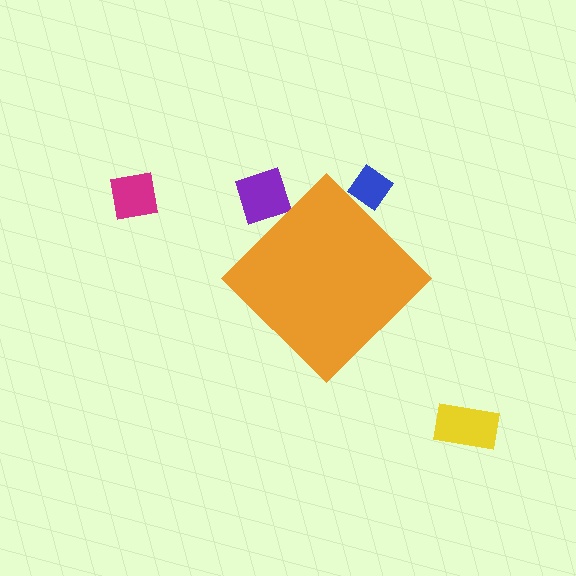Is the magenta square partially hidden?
No, the magenta square is fully visible.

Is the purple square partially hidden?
Yes, the purple square is partially hidden behind the orange diamond.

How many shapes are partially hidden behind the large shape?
2 shapes are partially hidden.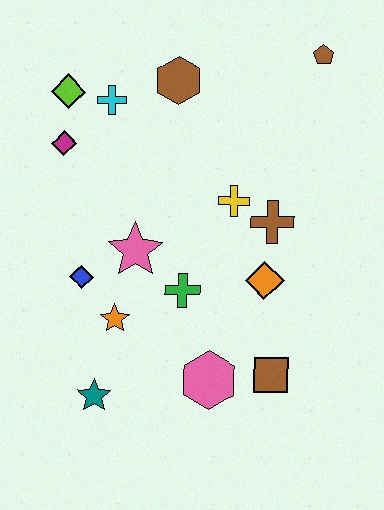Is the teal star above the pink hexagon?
No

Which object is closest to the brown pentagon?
The brown hexagon is closest to the brown pentagon.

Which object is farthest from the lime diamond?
The brown square is farthest from the lime diamond.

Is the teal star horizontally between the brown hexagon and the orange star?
No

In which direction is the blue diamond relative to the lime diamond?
The blue diamond is below the lime diamond.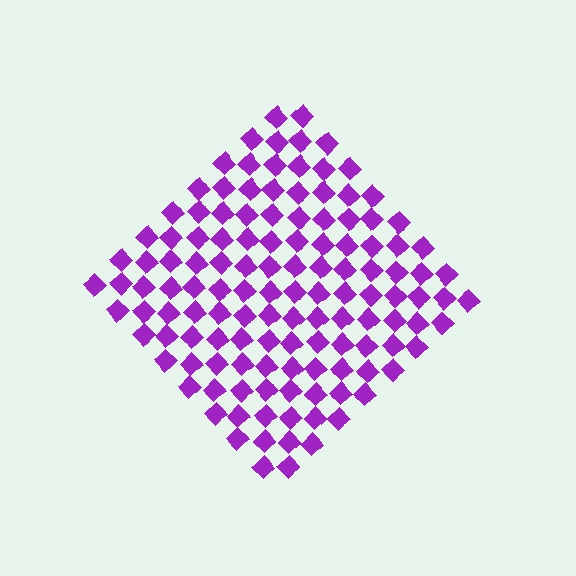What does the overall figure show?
The overall figure shows a diamond.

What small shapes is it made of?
It is made of small diamonds.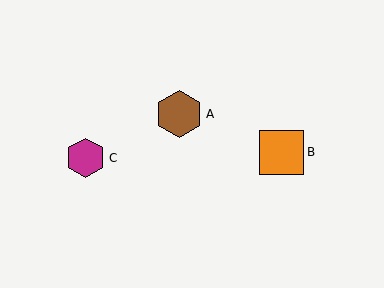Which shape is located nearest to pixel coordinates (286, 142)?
The orange square (labeled B) at (282, 152) is nearest to that location.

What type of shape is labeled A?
Shape A is a brown hexagon.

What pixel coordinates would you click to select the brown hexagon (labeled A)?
Click at (179, 114) to select the brown hexagon A.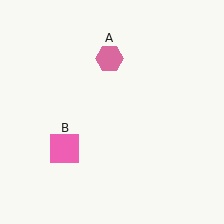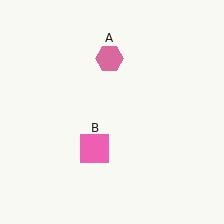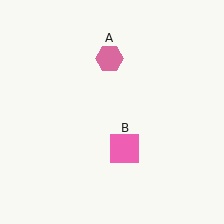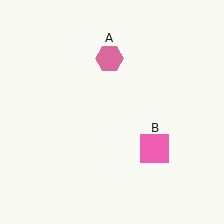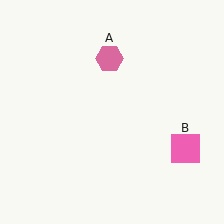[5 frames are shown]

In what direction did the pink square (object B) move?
The pink square (object B) moved right.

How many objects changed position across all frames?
1 object changed position: pink square (object B).